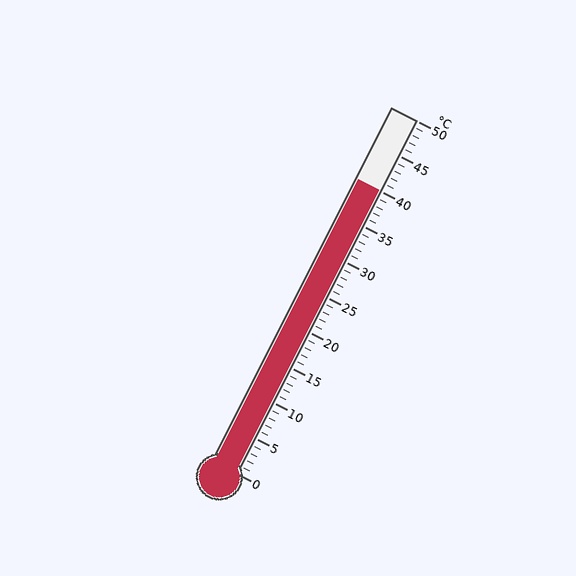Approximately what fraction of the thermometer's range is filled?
The thermometer is filled to approximately 80% of its range.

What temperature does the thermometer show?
The thermometer shows approximately 40°C.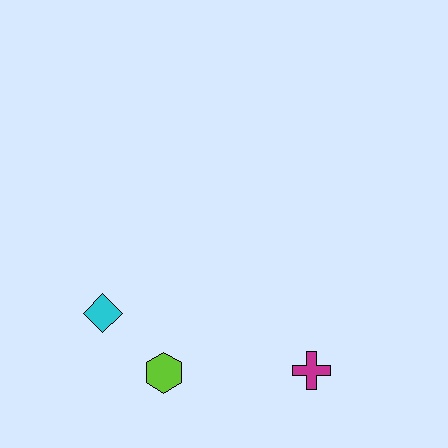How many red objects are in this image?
There are no red objects.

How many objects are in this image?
There are 3 objects.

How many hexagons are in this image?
There is 1 hexagon.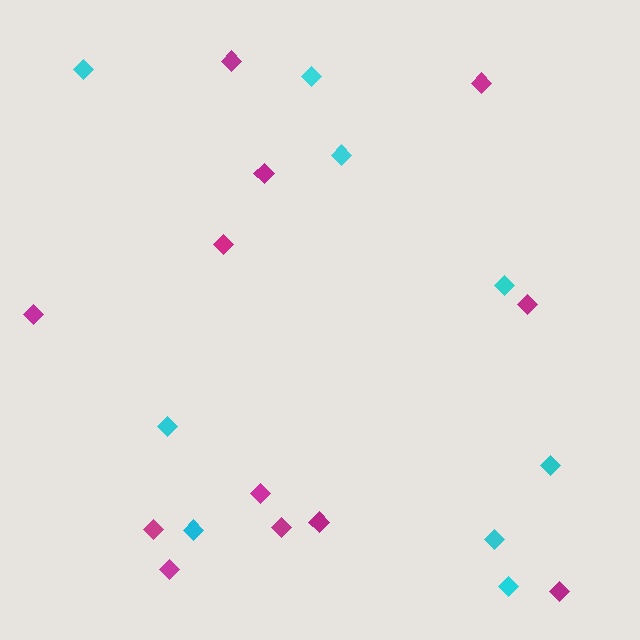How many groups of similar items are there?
There are 2 groups: one group of cyan diamonds (9) and one group of magenta diamonds (12).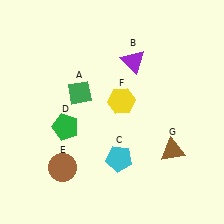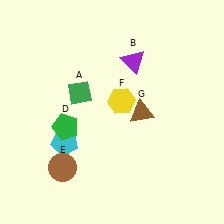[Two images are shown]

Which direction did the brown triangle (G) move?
The brown triangle (G) moved up.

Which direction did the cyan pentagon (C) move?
The cyan pentagon (C) moved left.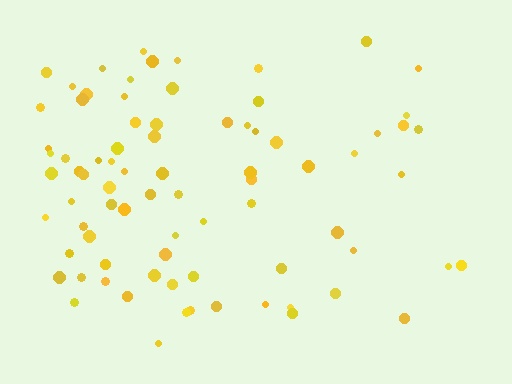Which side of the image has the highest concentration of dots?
The left.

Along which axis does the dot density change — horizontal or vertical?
Horizontal.